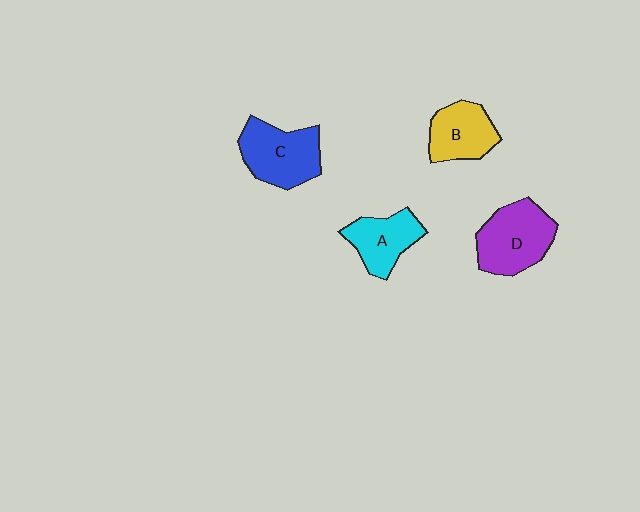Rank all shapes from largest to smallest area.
From largest to smallest: D (purple), C (blue), B (yellow), A (cyan).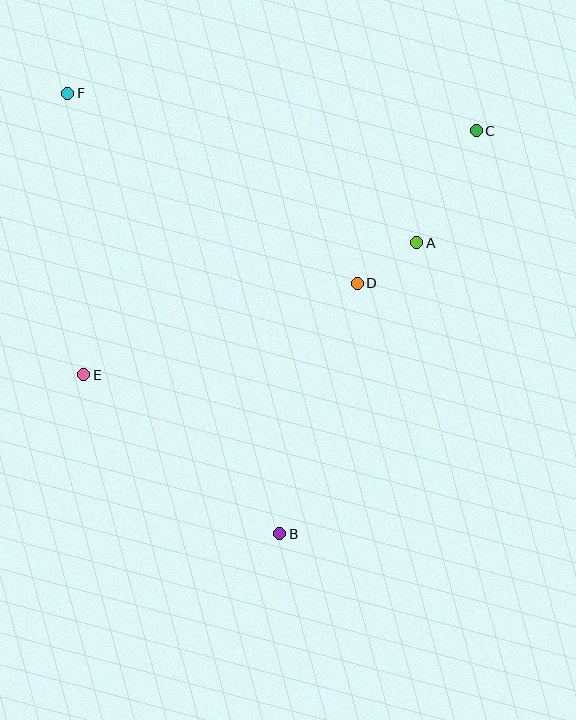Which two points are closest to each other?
Points A and D are closest to each other.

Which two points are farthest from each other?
Points B and F are farthest from each other.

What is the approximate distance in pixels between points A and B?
The distance between A and B is approximately 321 pixels.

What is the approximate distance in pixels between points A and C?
The distance between A and C is approximately 127 pixels.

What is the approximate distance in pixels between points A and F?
The distance between A and F is approximately 380 pixels.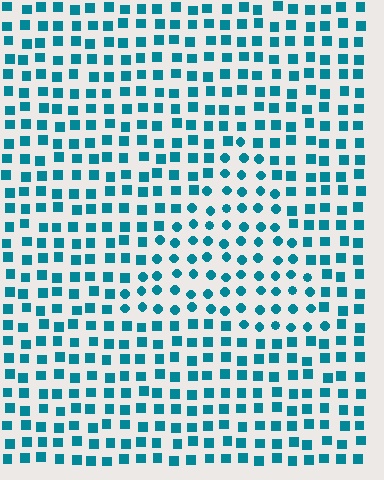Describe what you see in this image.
The image is filled with small teal elements arranged in a uniform grid. A triangle-shaped region contains circles, while the surrounding area contains squares. The boundary is defined purely by the change in element shape.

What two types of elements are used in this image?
The image uses circles inside the triangle region and squares outside it.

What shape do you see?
I see a triangle.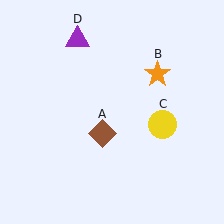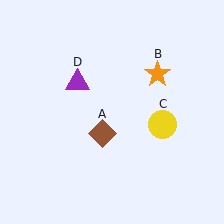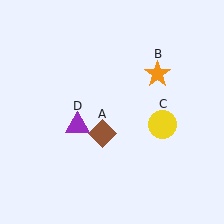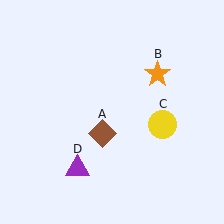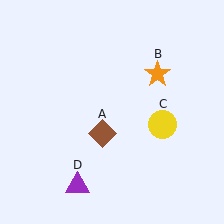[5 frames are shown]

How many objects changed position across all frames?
1 object changed position: purple triangle (object D).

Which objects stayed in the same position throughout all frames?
Brown diamond (object A) and orange star (object B) and yellow circle (object C) remained stationary.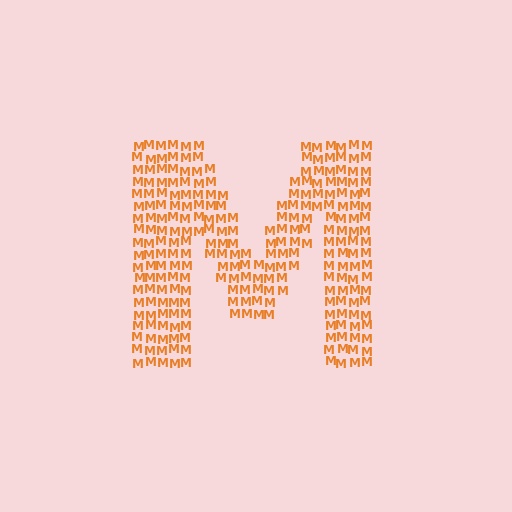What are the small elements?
The small elements are letter M's.